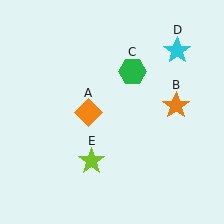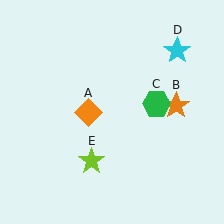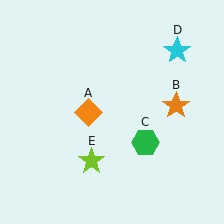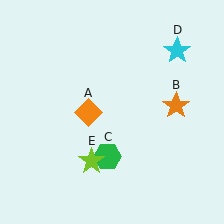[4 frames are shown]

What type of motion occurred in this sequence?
The green hexagon (object C) rotated clockwise around the center of the scene.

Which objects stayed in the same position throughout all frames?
Orange diamond (object A) and orange star (object B) and cyan star (object D) and lime star (object E) remained stationary.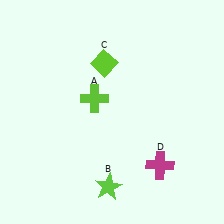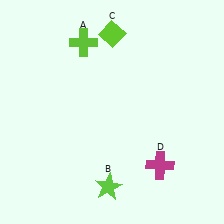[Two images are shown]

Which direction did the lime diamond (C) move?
The lime diamond (C) moved up.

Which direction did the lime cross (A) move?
The lime cross (A) moved up.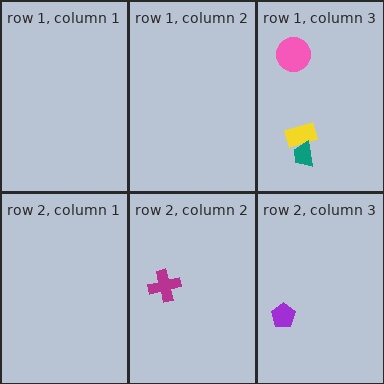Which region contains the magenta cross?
The row 2, column 2 region.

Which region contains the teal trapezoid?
The row 1, column 3 region.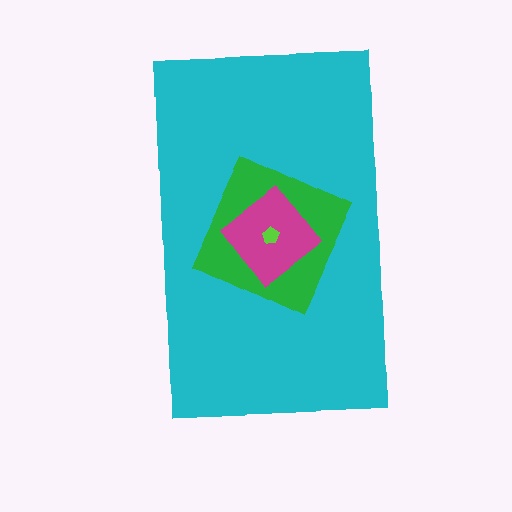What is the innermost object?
The lime pentagon.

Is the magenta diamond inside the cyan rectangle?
Yes.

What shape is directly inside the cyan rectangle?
The green diamond.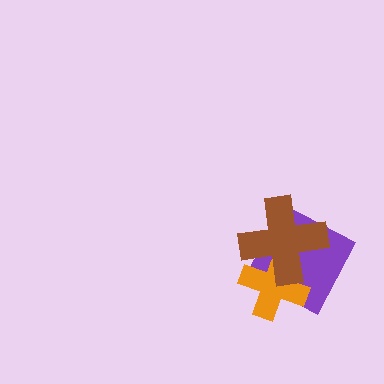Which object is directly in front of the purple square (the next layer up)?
The orange cross is directly in front of the purple square.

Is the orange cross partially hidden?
Yes, it is partially covered by another shape.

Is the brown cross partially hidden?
No, no other shape covers it.